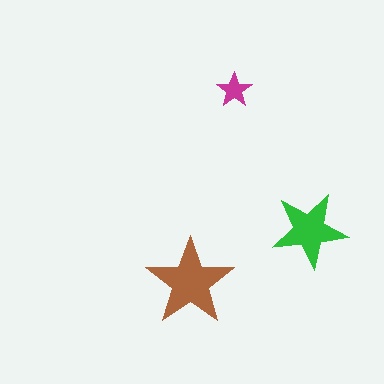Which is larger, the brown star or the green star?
The brown one.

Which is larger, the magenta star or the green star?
The green one.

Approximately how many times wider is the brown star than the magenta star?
About 2.5 times wider.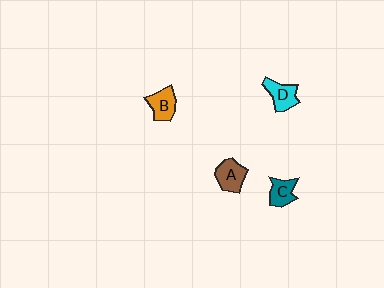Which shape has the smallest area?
Shape C (teal).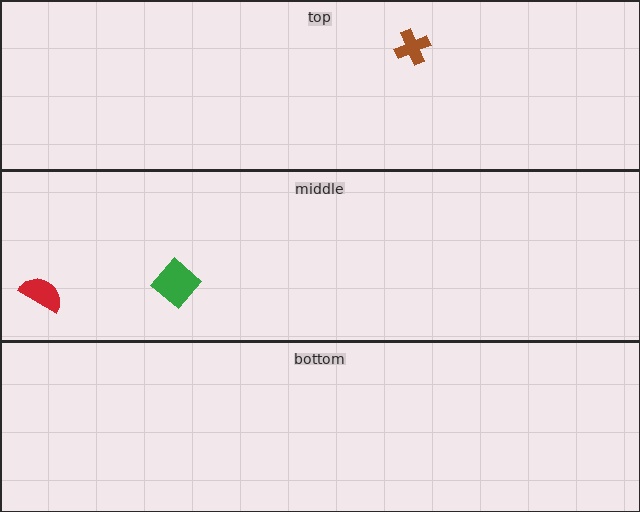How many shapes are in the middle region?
2.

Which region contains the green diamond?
The middle region.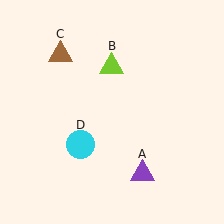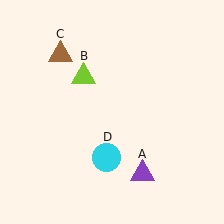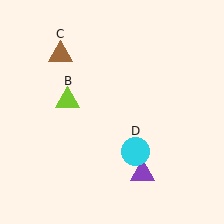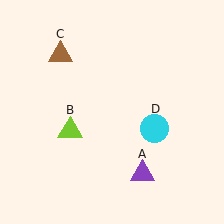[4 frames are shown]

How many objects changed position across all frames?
2 objects changed position: lime triangle (object B), cyan circle (object D).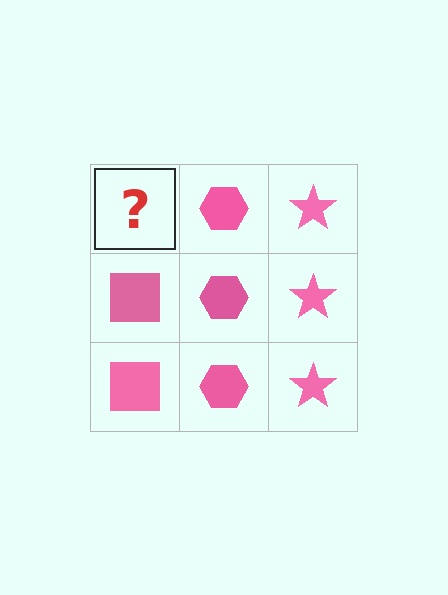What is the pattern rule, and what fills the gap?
The rule is that each column has a consistent shape. The gap should be filled with a pink square.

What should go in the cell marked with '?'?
The missing cell should contain a pink square.